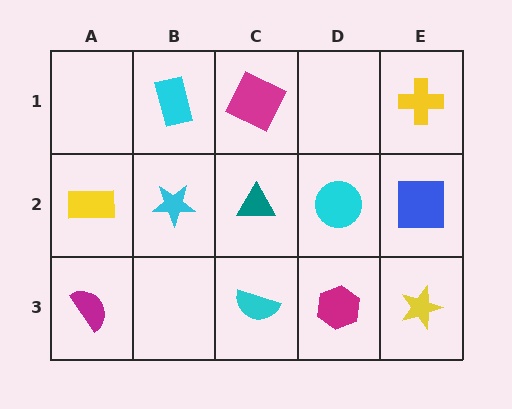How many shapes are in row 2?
5 shapes.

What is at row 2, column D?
A cyan circle.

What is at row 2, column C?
A teal triangle.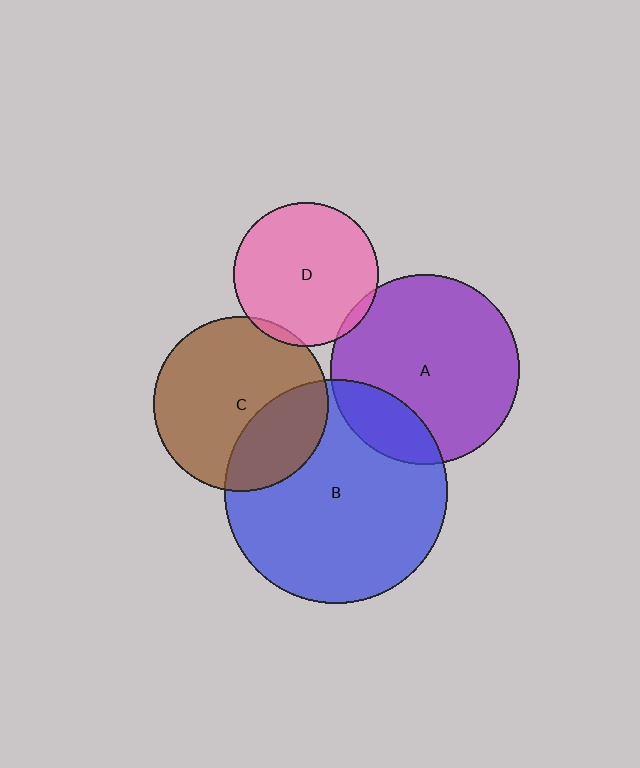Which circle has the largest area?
Circle B (blue).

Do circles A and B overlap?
Yes.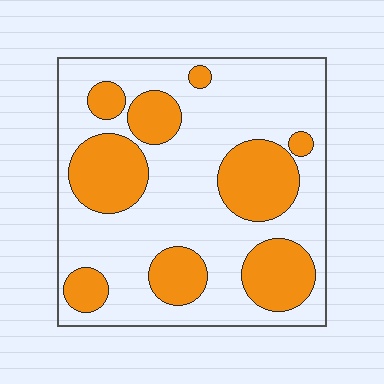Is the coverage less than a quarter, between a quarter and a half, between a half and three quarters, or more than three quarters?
Between a quarter and a half.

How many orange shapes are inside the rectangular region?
9.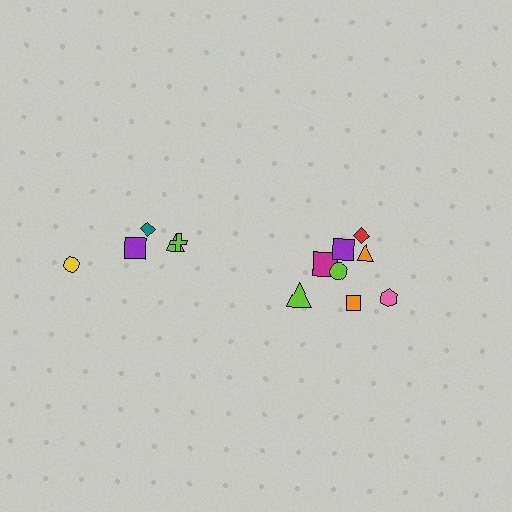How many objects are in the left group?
There are 5 objects.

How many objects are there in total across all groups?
There are 13 objects.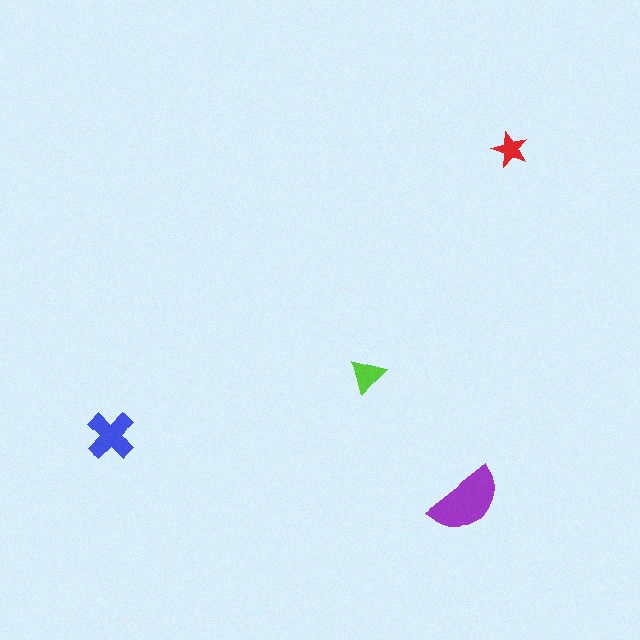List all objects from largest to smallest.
The purple semicircle, the blue cross, the lime triangle, the red star.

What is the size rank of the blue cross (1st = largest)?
2nd.